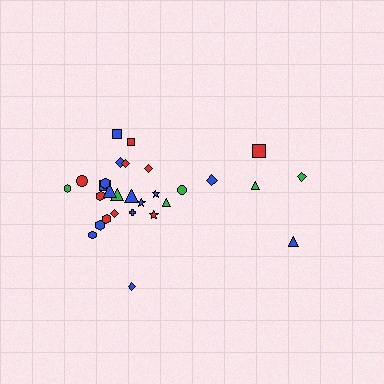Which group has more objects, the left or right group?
The left group.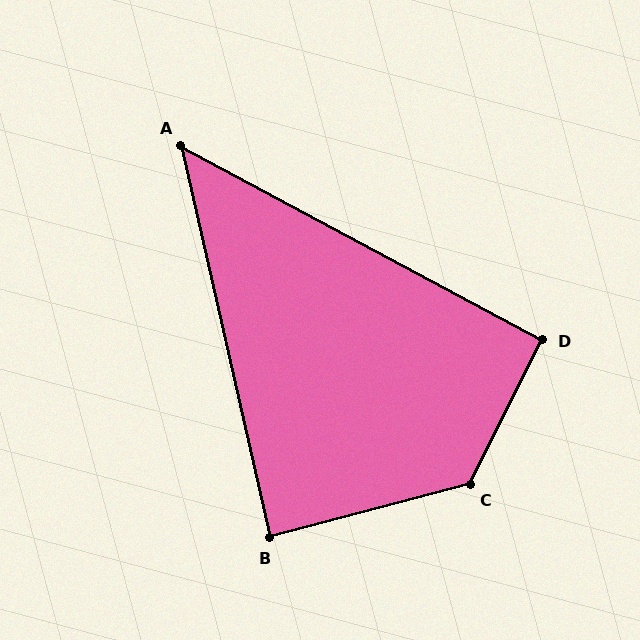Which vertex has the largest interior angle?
C, at approximately 131 degrees.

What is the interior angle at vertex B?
Approximately 88 degrees (approximately right).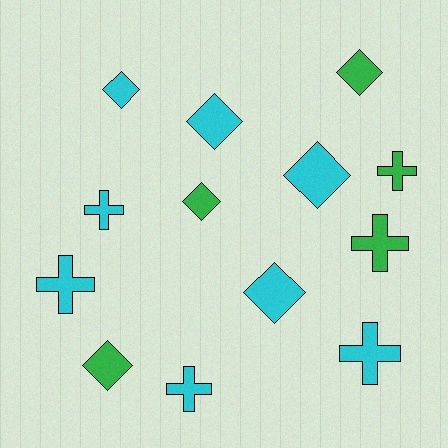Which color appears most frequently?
Cyan, with 8 objects.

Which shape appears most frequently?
Diamond, with 7 objects.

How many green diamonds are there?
There are 3 green diamonds.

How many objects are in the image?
There are 13 objects.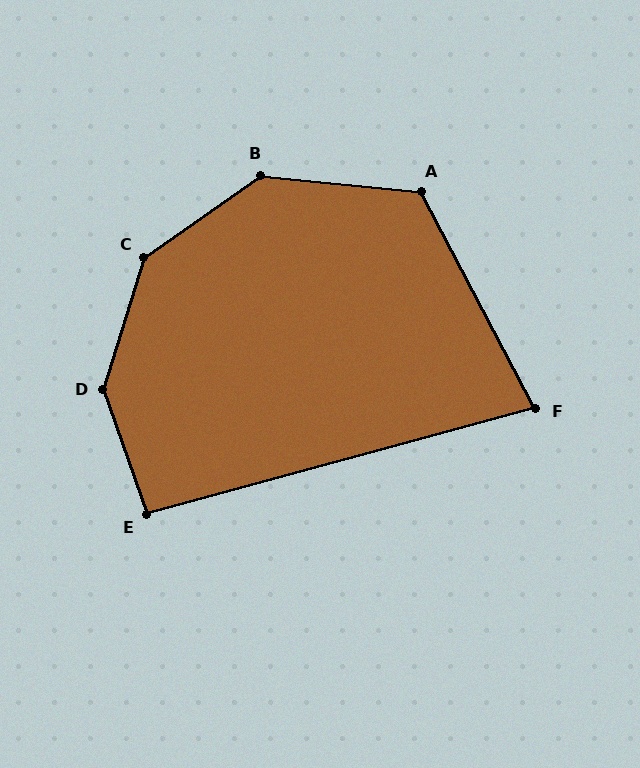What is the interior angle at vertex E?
Approximately 94 degrees (approximately right).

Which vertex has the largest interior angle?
D, at approximately 144 degrees.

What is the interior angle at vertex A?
Approximately 124 degrees (obtuse).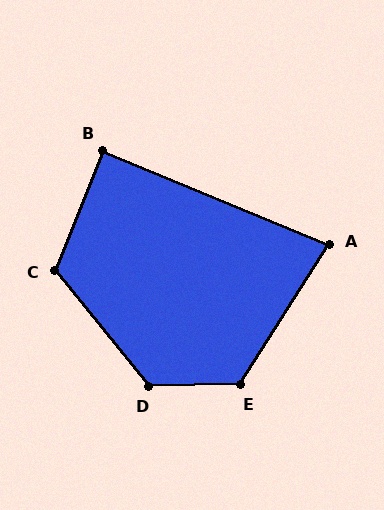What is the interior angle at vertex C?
Approximately 119 degrees (obtuse).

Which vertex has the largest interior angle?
D, at approximately 128 degrees.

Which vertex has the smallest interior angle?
A, at approximately 80 degrees.